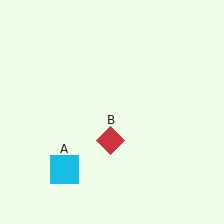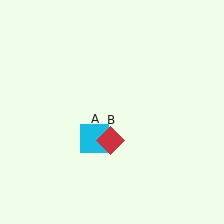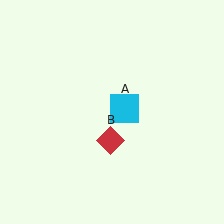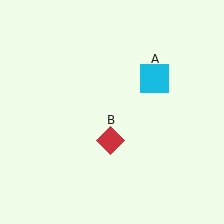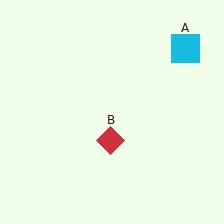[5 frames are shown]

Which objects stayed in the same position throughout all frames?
Red diamond (object B) remained stationary.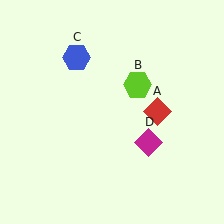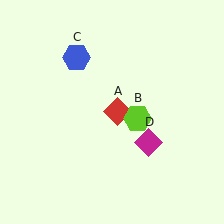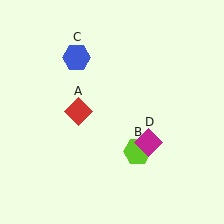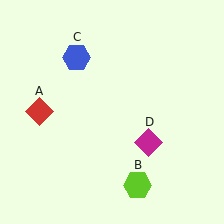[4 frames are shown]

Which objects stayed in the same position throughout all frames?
Blue hexagon (object C) and magenta diamond (object D) remained stationary.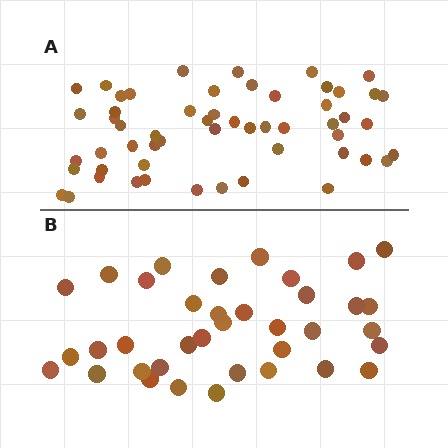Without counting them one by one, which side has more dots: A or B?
Region A (the top region) has more dots.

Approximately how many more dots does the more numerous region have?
Region A has approximately 20 more dots than region B.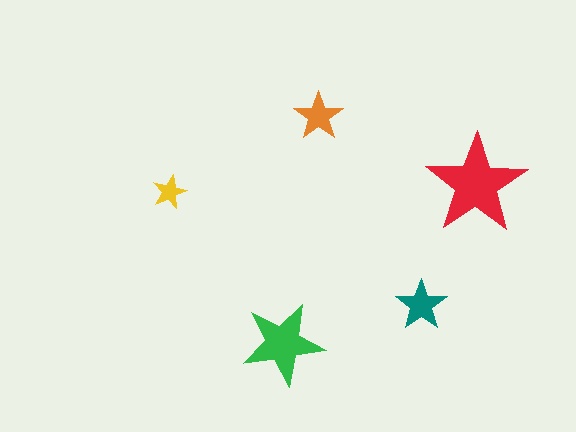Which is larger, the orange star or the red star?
The red one.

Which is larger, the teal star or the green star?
The green one.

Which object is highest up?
The orange star is topmost.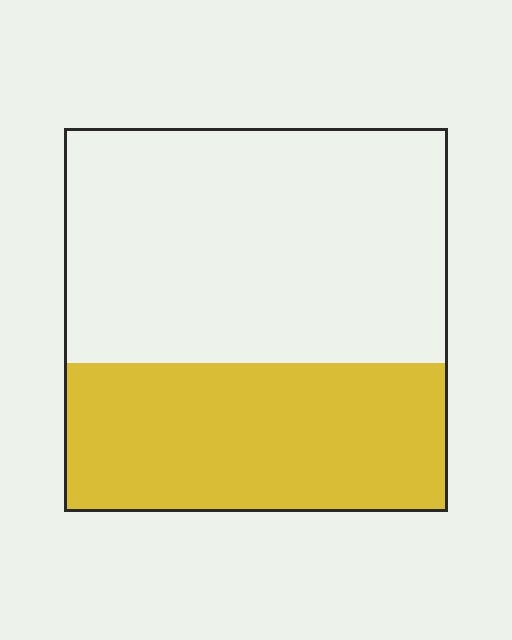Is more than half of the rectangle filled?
No.